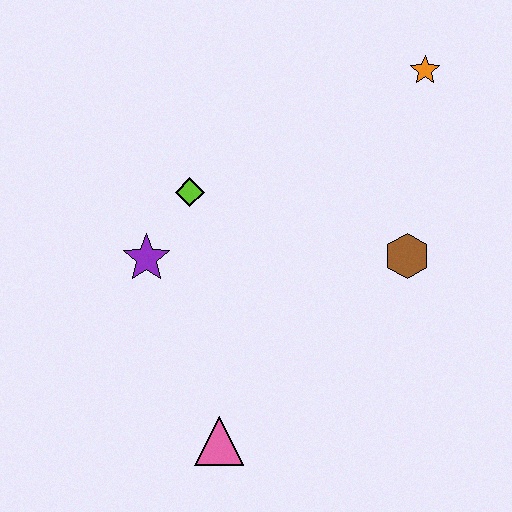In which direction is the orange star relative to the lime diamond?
The orange star is to the right of the lime diamond.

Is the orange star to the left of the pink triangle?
No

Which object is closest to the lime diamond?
The purple star is closest to the lime diamond.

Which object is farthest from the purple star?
The orange star is farthest from the purple star.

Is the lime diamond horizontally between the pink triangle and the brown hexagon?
No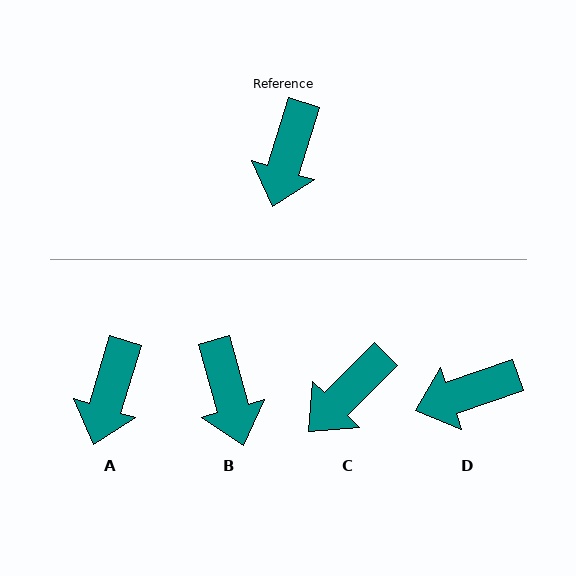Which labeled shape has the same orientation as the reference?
A.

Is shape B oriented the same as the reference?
No, it is off by about 32 degrees.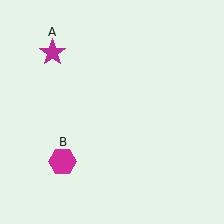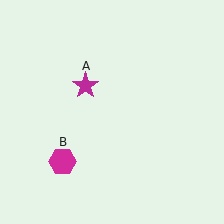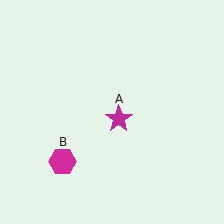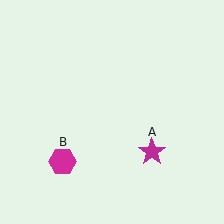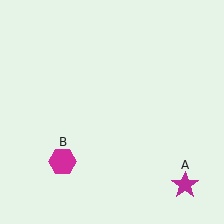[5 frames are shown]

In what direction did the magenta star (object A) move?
The magenta star (object A) moved down and to the right.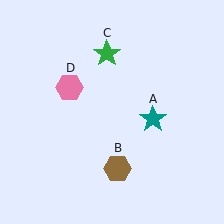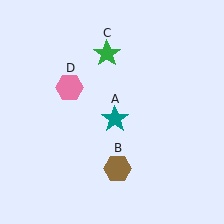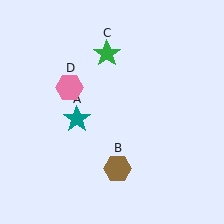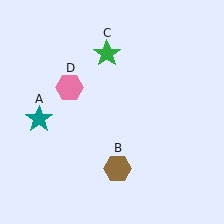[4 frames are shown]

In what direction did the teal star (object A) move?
The teal star (object A) moved left.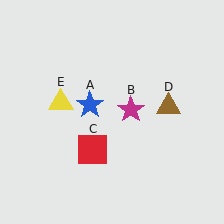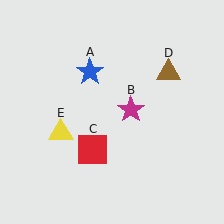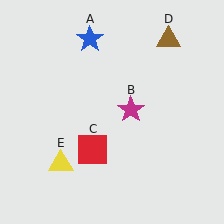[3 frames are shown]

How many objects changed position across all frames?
3 objects changed position: blue star (object A), brown triangle (object D), yellow triangle (object E).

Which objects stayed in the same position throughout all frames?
Magenta star (object B) and red square (object C) remained stationary.